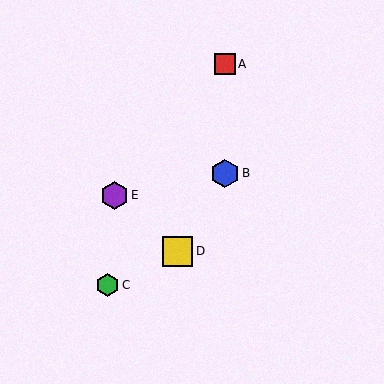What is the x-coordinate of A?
Object A is at x≈225.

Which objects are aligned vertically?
Objects A, B are aligned vertically.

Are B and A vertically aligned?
Yes, both are at x≈225.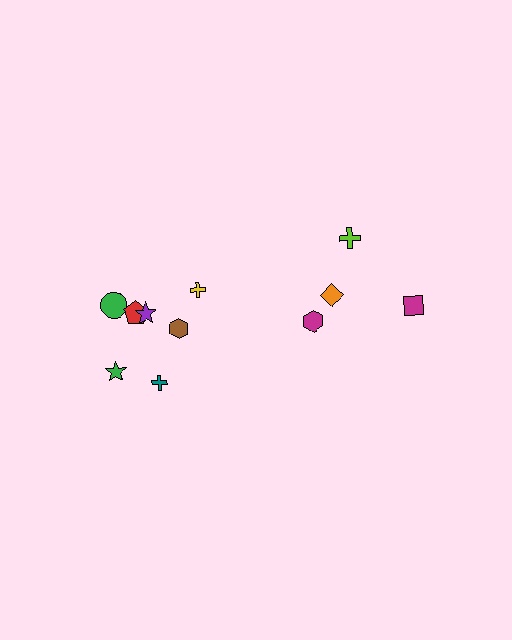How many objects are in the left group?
There are 7 objects.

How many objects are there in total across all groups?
There are 11 objects.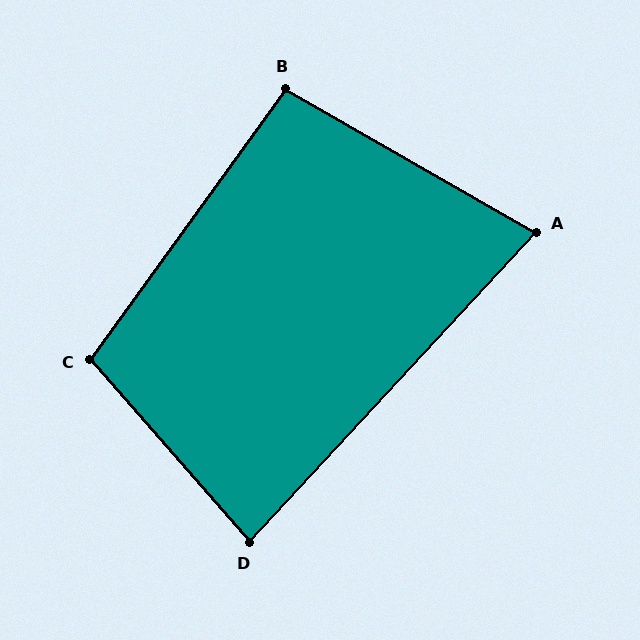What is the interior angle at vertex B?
Approximately 96 degrees (obtuse).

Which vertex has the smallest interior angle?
A, at approximately 77 degrees.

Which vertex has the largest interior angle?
C, at approximately 103 degrees.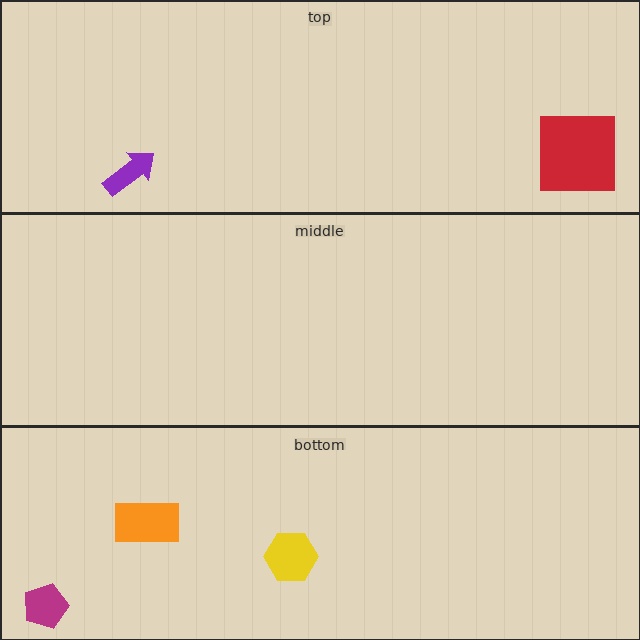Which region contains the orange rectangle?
The bottom region.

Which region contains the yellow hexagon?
The bottom region.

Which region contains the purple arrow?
The top region.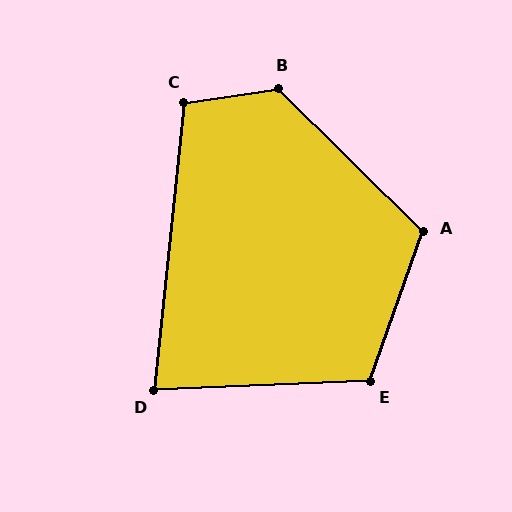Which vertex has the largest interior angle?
B, at approximately 126 degrees.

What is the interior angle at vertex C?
Approximately 105 degrees (obtuse).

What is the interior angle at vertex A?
Approximately 115 degrees (obtuse).